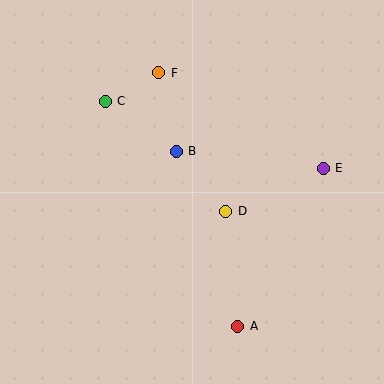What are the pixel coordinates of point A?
Point A is at (238, 326).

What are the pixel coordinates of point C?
Point C is at (105, 101).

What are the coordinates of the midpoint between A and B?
The midpoint between A and B is at (207, 239).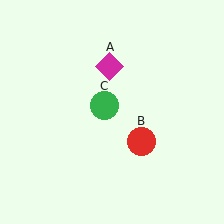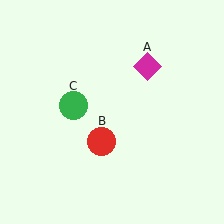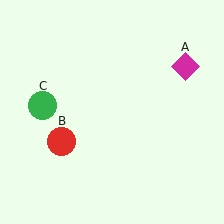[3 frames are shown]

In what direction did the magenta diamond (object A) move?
The magenta diamond (object A) moved right.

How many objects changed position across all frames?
3 objects changed position: magenta diamond (object A), red circle (object B), green circle (object C).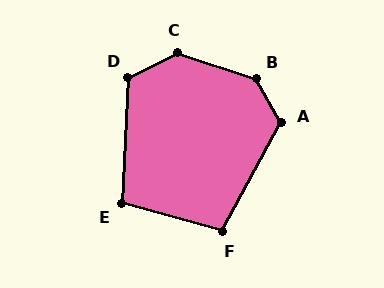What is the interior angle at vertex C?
Approximately 136 degrees (obtuse).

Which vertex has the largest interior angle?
B, at approximately 137 degrees.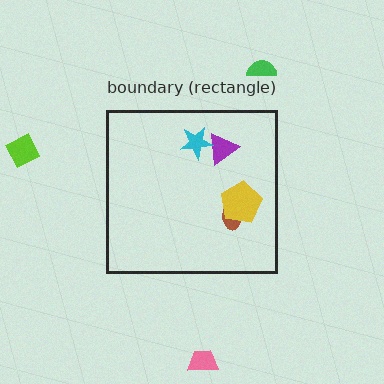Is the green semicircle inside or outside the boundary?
Outside.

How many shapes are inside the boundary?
4 inside, 3 outside.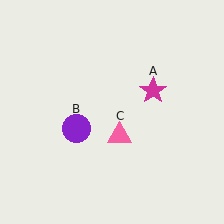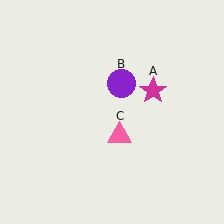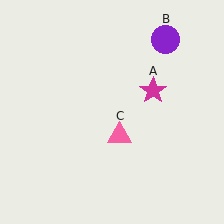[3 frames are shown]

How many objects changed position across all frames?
1 object changed position: purple circle (object B).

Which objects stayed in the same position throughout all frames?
Magenta star (object A) and pink triangle (object C) remained stationary.